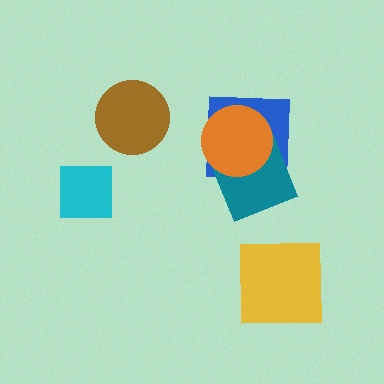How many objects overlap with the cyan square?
0 objects overlap with the cyan square.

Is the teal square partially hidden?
Yes, it is partially covered by another shape.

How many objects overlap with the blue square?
2 objects overlap with the blue square.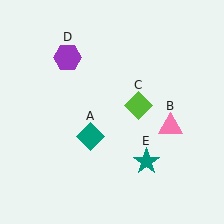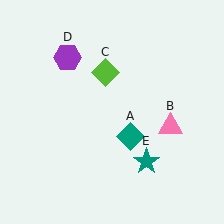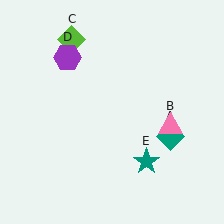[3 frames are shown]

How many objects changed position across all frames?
2 objects changed position: teal diamond (object A), lime diamond (object C).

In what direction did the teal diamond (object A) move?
The teal diamond (object A) moved right.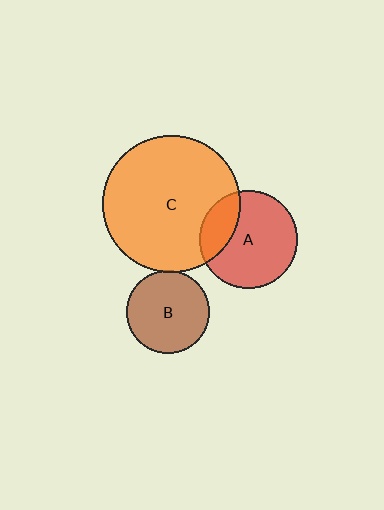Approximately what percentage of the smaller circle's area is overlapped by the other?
Approximately 25%.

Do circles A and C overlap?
Yes.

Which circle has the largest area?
Circle C (orange).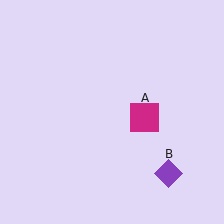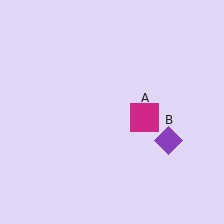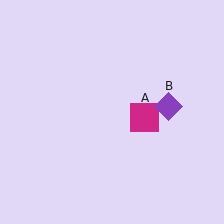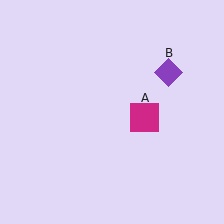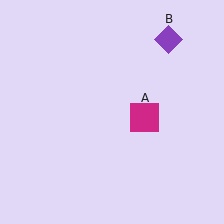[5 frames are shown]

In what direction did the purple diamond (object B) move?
The purple diamond (object B) moved up.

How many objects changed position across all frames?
1 object changed position: purple diamond (object B).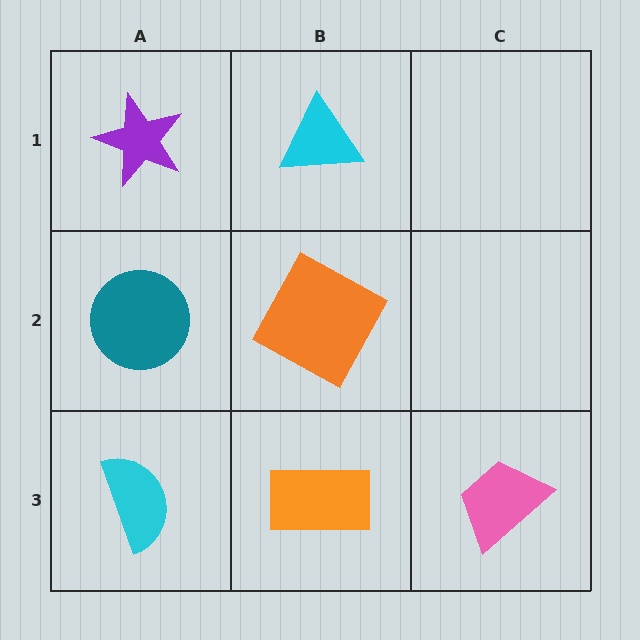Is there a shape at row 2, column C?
No, that cell is empty.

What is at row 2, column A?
A teal circle.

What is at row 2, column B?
An orange square.